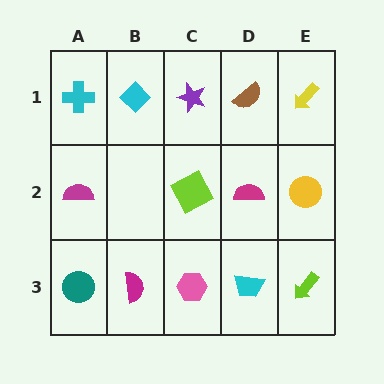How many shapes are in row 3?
5 shapes.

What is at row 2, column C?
A lime square.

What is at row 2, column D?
A magenta semicircle.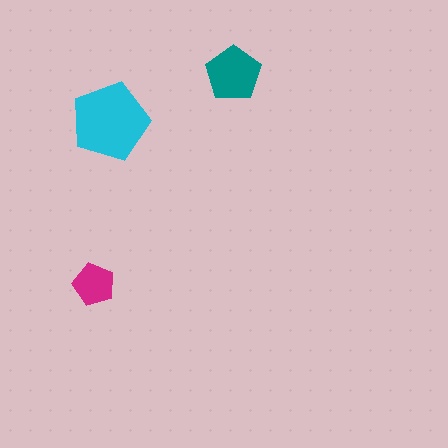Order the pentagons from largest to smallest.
the cyan one, the teal one, the magenta one.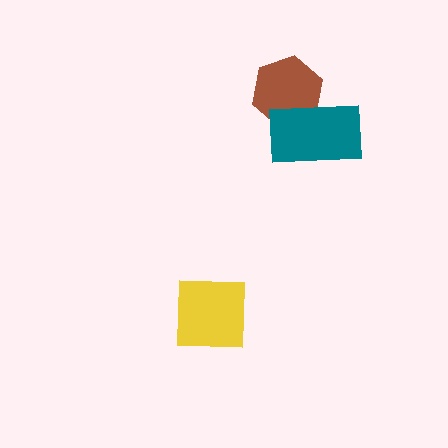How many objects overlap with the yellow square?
0 objects overlap with the yellow square.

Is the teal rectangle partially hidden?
No, no other shape covers it.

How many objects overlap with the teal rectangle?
1 object overlaps with the teal rectangle.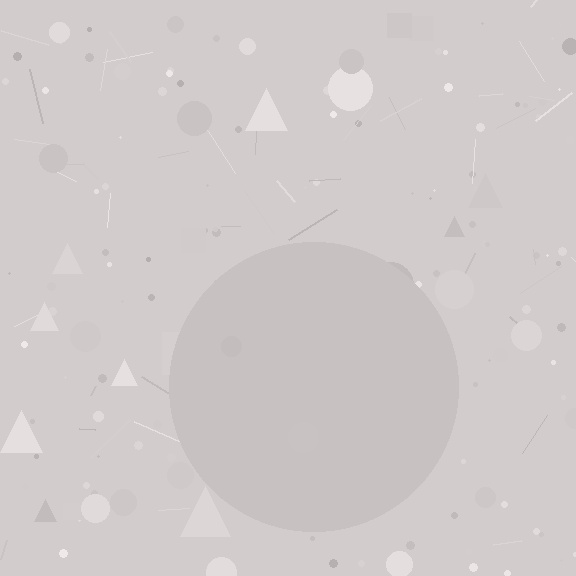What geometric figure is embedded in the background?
A circle is embedded in the background.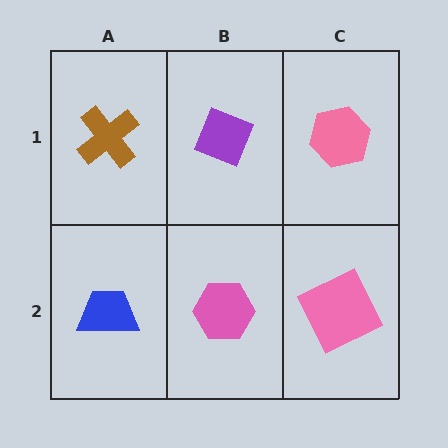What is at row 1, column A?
A brown cross.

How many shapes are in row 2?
3 shapes.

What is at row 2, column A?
A blue trapezoid.